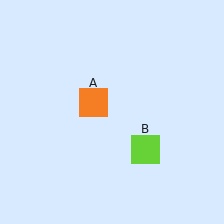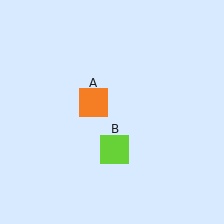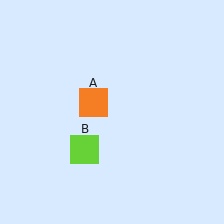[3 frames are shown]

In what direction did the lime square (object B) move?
The lime square (object B) moved left.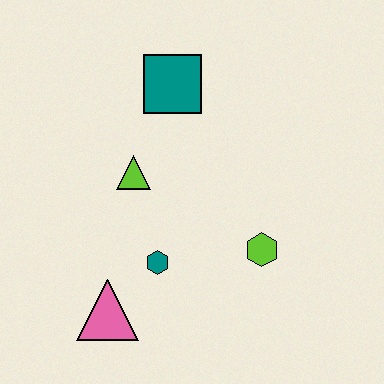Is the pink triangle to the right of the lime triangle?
No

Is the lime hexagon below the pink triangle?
No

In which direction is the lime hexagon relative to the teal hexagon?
The lime hexagon is to the right of the teal hexagon.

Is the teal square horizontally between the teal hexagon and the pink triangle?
No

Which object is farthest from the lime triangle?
The lime hexagon is farthest from the lime triangle.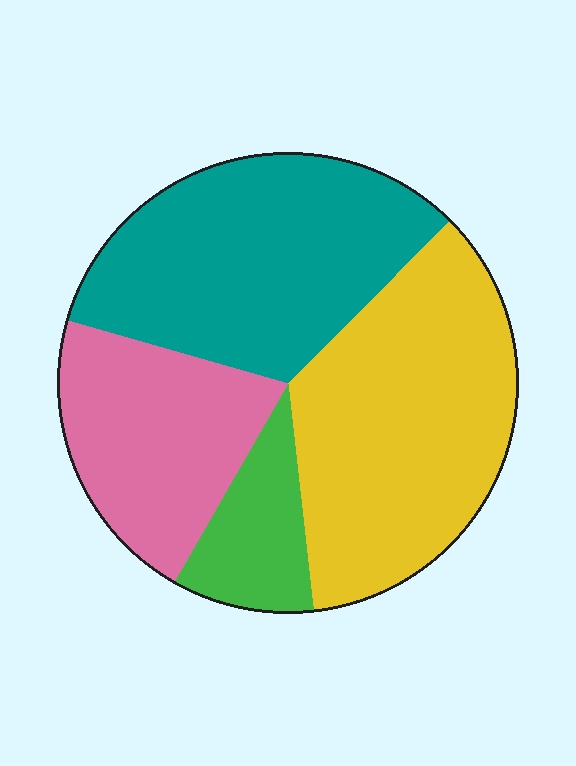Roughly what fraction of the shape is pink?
Pink takes up about one fifth (1/5) of the shape.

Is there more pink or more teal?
Teal.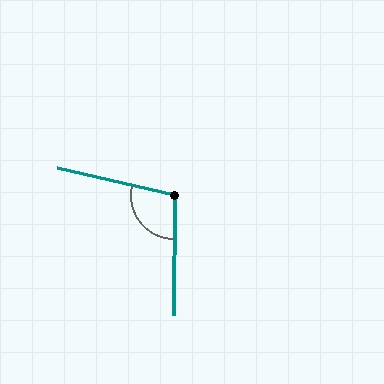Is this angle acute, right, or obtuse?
It is obtuse.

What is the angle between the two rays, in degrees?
Approximately 102 degrees.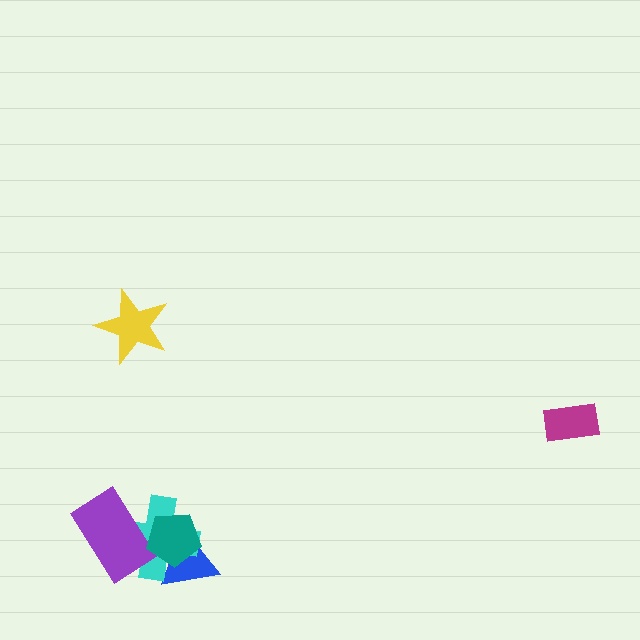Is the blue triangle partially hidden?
Yes, it is partially covered by another shape.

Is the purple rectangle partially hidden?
Yes, it is partially covered by another shape.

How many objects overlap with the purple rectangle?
2 objects overlap with the purple rectangle.